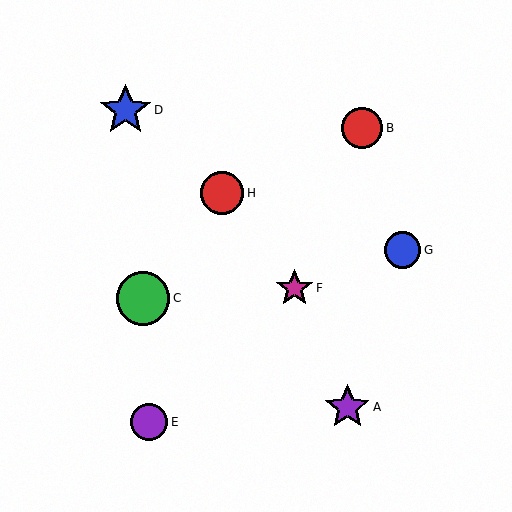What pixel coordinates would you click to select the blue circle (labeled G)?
Click at (402, 250) to select the blue circle G.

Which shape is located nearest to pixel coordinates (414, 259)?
The blue circle (labeled G) at (402, 250) is nearest to that location.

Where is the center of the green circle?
The center of the green circle is at (143, 298).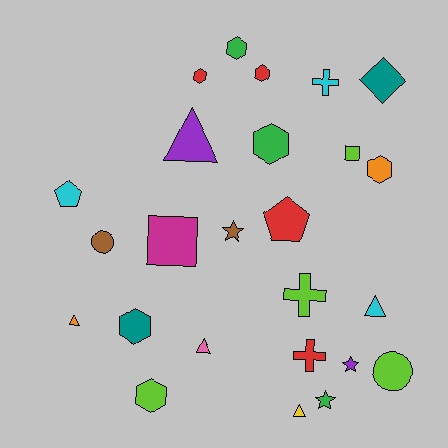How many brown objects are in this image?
There are 2 brown objects.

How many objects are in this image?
There are 25 objects.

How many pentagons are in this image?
There are 2 pentagons.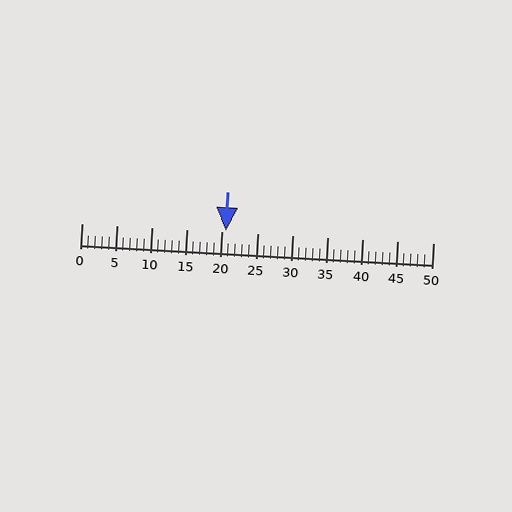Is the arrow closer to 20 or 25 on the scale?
The arrow is closer to 20.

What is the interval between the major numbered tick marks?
The major tick marks are spaced 5 units apart.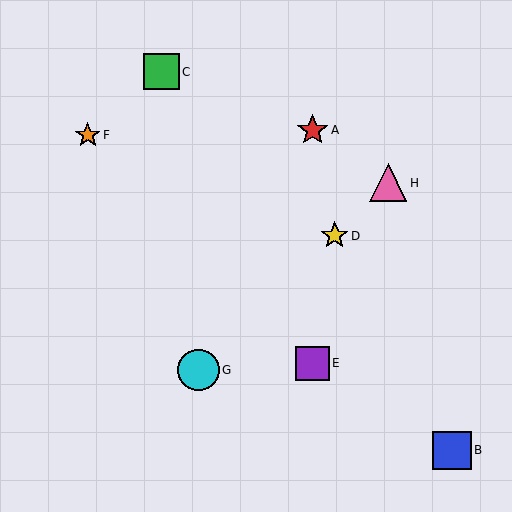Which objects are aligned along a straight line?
Objects D, G, H are aligned along a straight line.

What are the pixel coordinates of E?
Object E is at (312, 363).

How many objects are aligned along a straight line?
3 objects (D, G, H) are aligned along a straight line.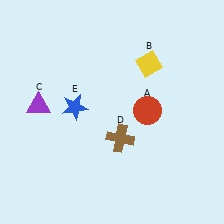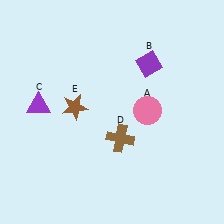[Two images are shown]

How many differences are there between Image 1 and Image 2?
There are 3 differences between the two images.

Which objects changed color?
A changed from red to pink. B changed from yellow to purple. E changed from blue to brown.